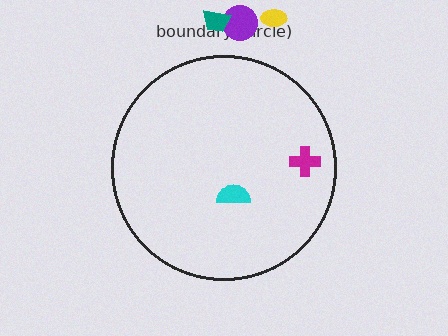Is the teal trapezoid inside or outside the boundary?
Outside.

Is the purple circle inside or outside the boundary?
Outside.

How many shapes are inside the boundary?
2 inside, 3 outside.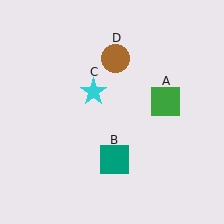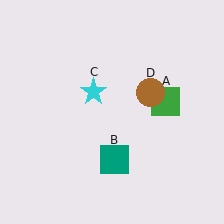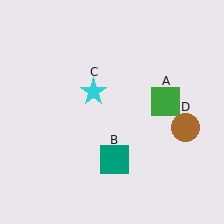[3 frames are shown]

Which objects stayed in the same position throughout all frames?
Green square (object A) and teal square (object B) and cyan star (object C) remained stationary.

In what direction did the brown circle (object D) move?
The brown circle (object D) moved down and to the right.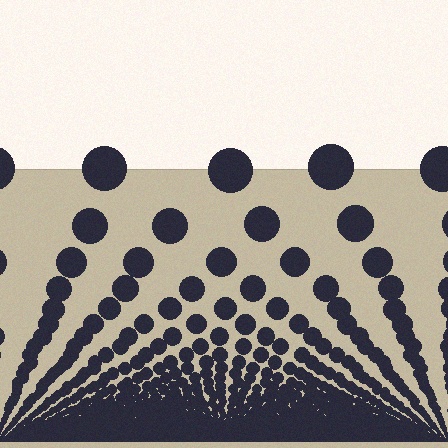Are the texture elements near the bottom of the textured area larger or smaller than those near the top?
Smaller. The gradient is inverted — elements near the bottom are smaller and denser.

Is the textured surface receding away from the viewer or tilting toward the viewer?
The surface appears to tilt toward the viewer. Texture elements get larger and sparser toward the top.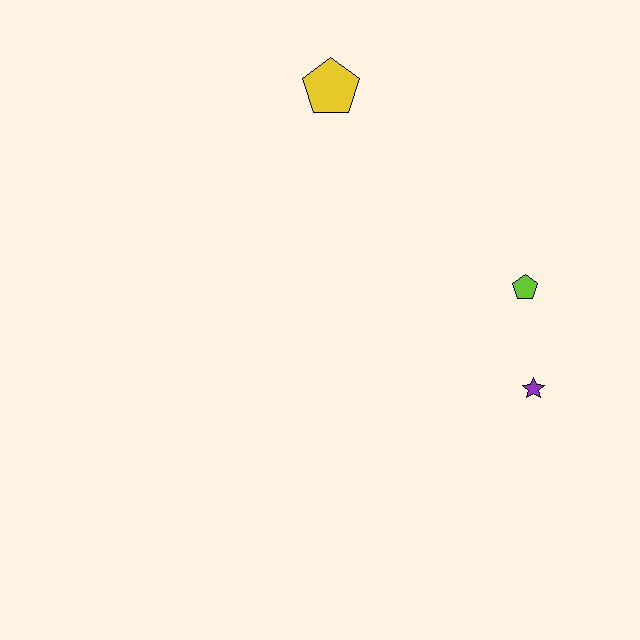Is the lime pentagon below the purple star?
No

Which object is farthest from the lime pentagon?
The yellow pentagon is farthest from the lime pentagon.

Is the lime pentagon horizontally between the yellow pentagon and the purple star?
Yes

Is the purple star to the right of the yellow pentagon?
Yes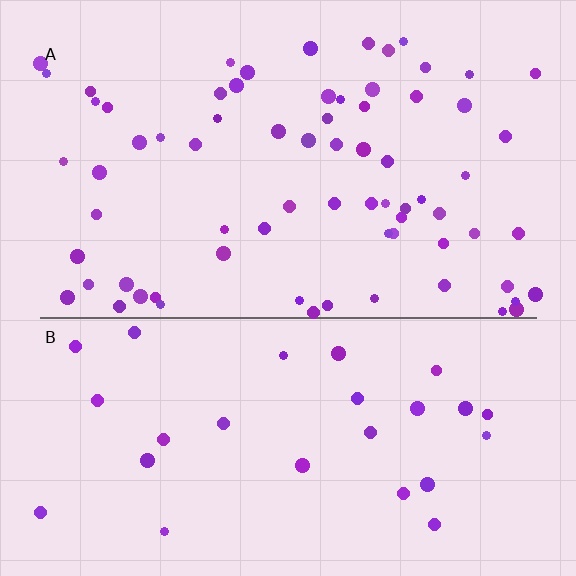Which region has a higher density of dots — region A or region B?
A (the top).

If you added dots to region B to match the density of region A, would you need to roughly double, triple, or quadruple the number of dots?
Approximately triple.